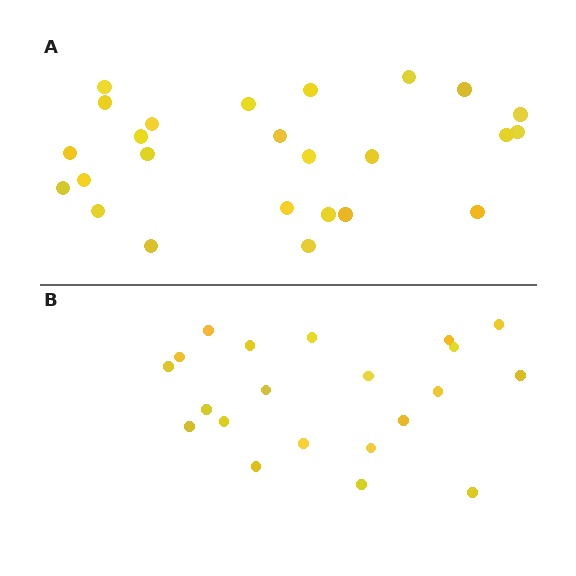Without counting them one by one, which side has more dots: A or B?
Region A (the top region) has more dots.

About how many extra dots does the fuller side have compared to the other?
Region A has about 4 more dots than region B.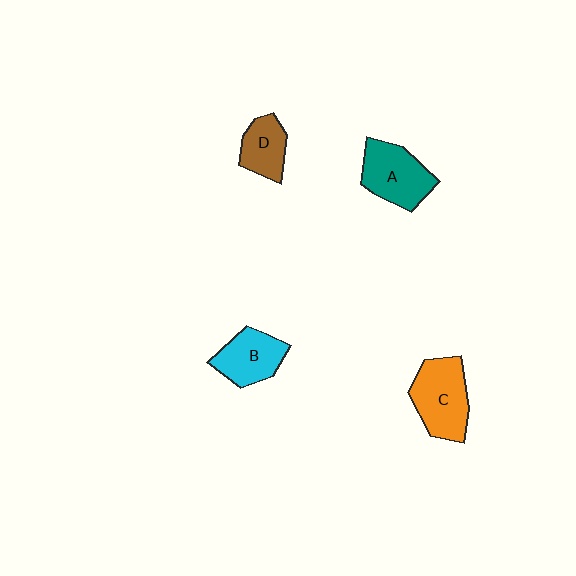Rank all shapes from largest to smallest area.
From largest to smallest: C (orange), A (teal), B (cyan), D (brown).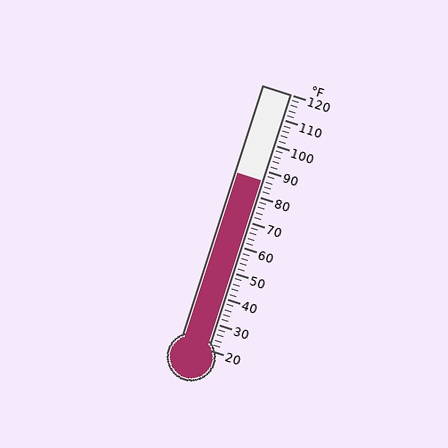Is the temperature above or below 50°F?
The temperature is above 50°F.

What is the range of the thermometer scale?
The thermometer scale ranges from 20°F to 120°F.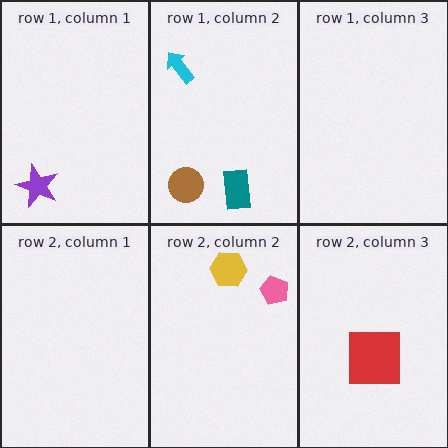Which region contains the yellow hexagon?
The row 2, column 2 region.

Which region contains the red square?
The row 2, column 3 region.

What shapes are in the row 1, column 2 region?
The teal rectangle, the brown circle, the cyan arrow.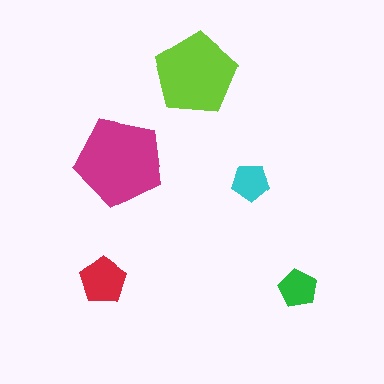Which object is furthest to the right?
The green pentagon is rightmost.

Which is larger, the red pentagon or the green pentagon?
The red one.